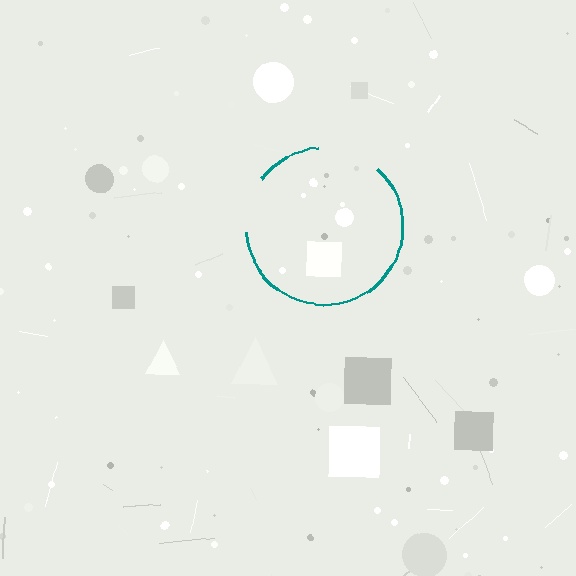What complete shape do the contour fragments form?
The contour fragments form a circle.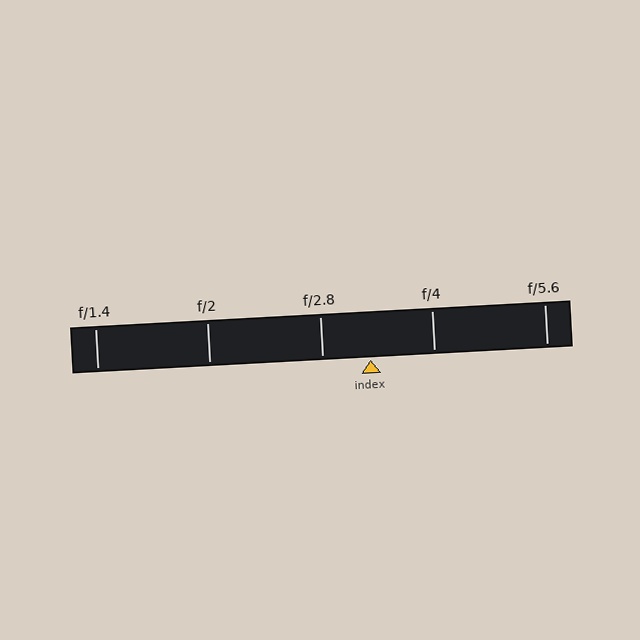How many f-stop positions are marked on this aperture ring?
There are 5 f-stop positions marked.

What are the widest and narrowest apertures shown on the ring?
The widest aperture shown is f/1.4 and the narrowest is f/5.6.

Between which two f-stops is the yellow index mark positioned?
The index mark is between f/2.8 and f/4.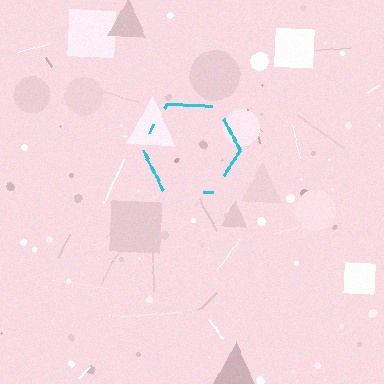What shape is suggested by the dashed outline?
The dashed outline suggests a hexagon.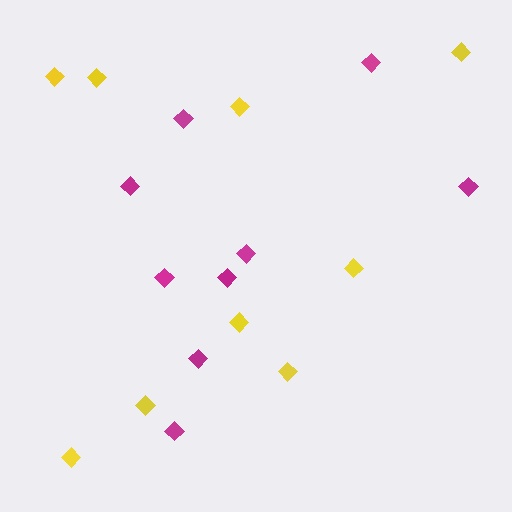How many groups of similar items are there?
There are 2 groups: one group of magenta diamonds (9) and one group of yellow diamonds (9).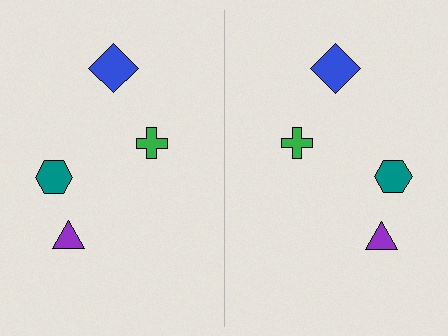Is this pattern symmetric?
Yes, this pattern has bilateral (reflection) symmetry.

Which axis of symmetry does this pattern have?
The pattern has a vertical axis of symmetry running through the center of the image.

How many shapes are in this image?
There are 8 shapes in this image.